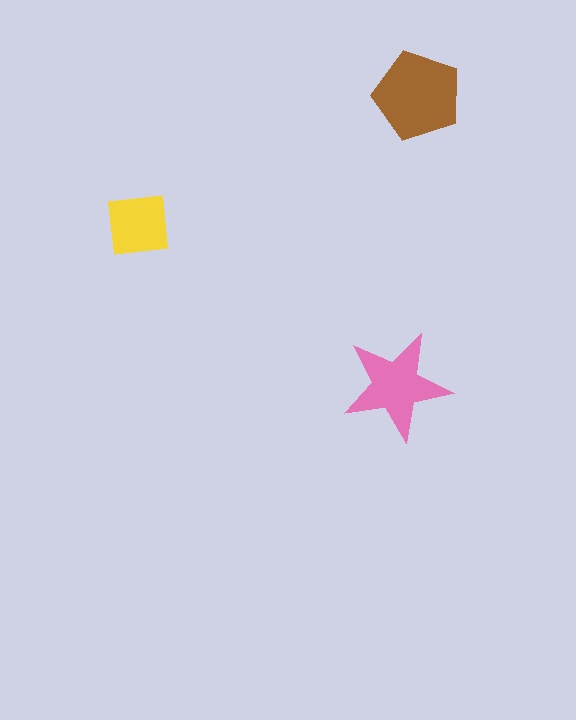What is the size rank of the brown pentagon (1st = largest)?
1st.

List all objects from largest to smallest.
The brown pentagon, the pink star, the yellow square.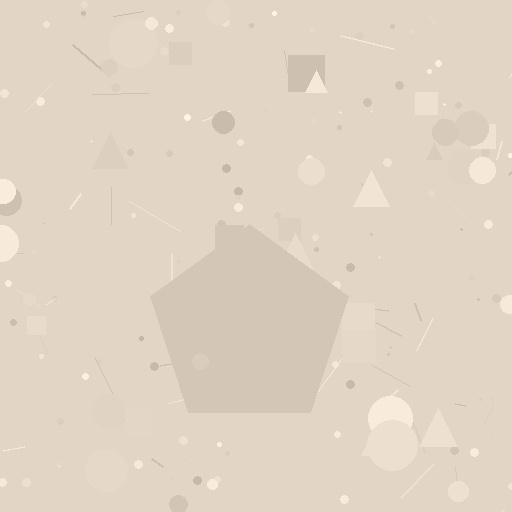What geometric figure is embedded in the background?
A pentagon is embedded in the background.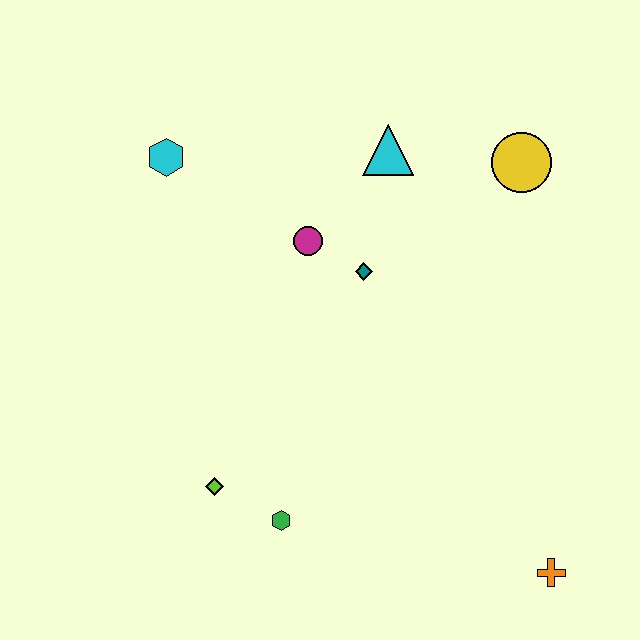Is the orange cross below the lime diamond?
Yes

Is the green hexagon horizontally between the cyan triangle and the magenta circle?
No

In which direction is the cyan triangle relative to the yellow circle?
The cyan triangle is to the left of the yellow circle.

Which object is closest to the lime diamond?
The green hexagon is closest to the lime diamond.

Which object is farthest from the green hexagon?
The yellow circle is farthest from the green hexagon.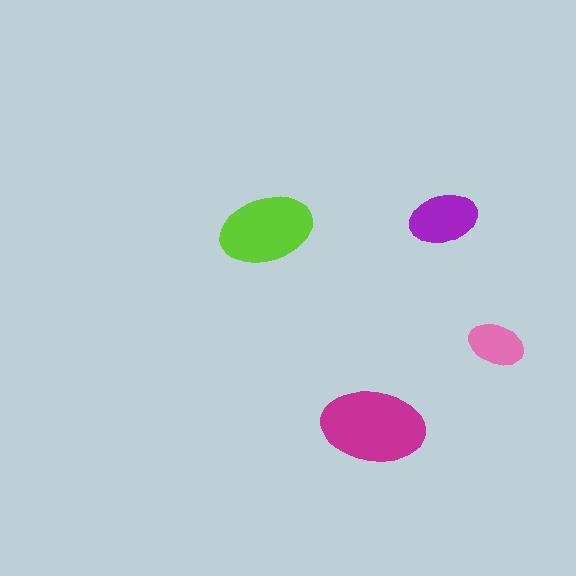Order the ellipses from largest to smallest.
the magenta one, the lime one, the purple one, the pink one.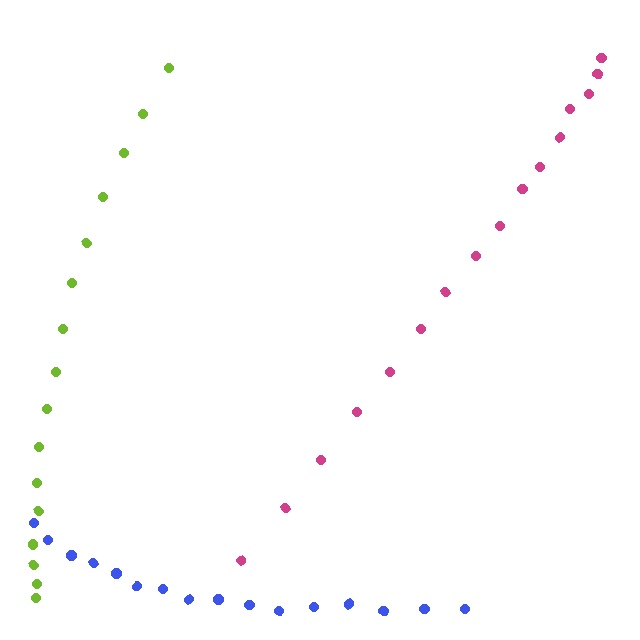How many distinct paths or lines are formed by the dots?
There are 3 distinct paths.